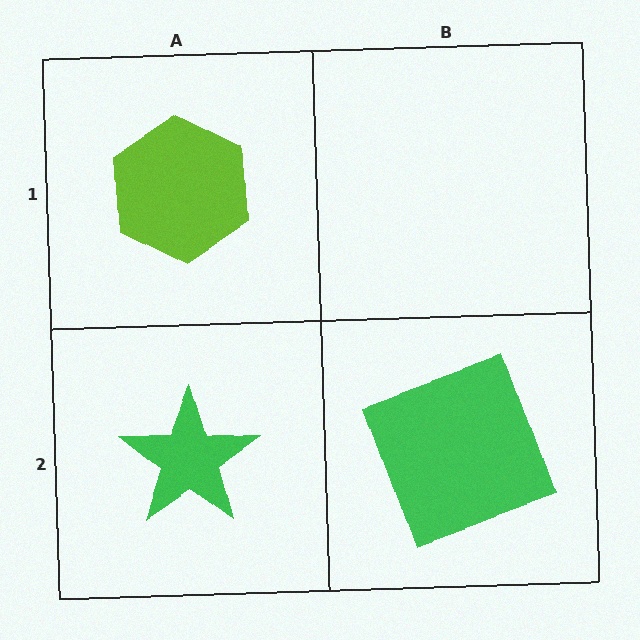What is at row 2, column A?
A green star.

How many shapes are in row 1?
1 shape.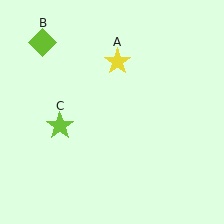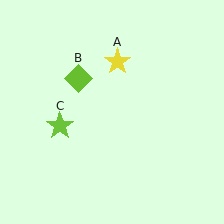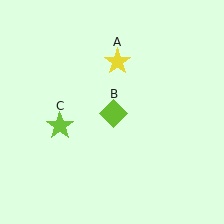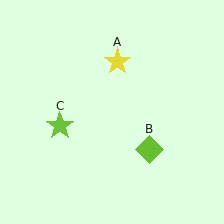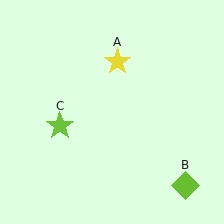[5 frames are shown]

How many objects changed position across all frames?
1 object changed position: lime diamond (object B).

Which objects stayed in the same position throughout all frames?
Yellow star (object A) and lime star (object C) remained stationary.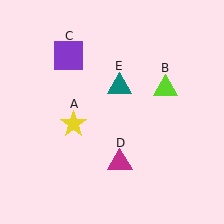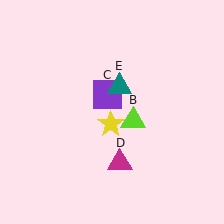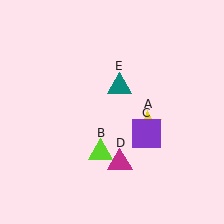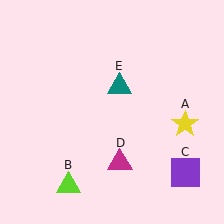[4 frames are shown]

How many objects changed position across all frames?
3 objects changed position: yellow star (object A), lime triangle (object B), purple square (object C).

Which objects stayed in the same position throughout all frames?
Magenta triangle (object D) and teal triangle (object E) remained stationary.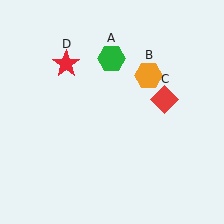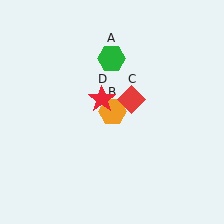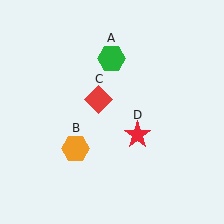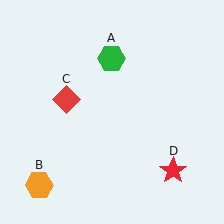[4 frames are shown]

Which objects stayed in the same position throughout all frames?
Green hexagon (object A) remained stationary.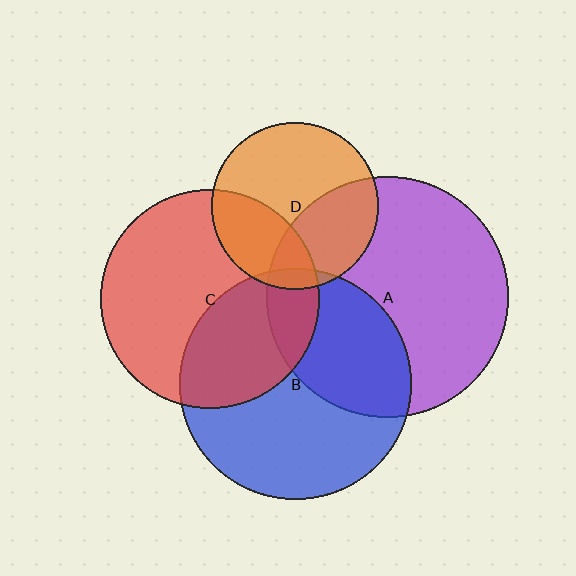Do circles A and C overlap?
Yes.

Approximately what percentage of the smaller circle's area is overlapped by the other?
Approximately 15%.